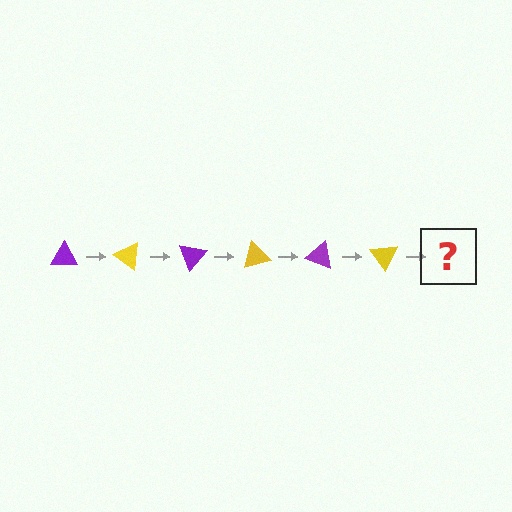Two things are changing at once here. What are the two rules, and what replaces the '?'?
The two rules are that it rotates 35 degrees each step and the color cycles through purple and yellow. The '?' should be a purple triangle, rotated 210 degrees from the start.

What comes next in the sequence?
The next element should be a purple triangle, rotated 210 degrees from the start.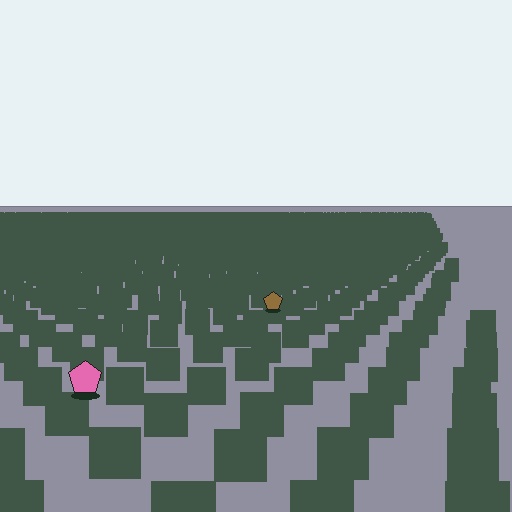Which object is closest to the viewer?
The pink pentagon is closest. The texture marks near it are larger and more spread out.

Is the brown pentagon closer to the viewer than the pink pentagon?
No. The pink pentagon is closer — you can tell from the texture gradient: the ground texture is coarser near it.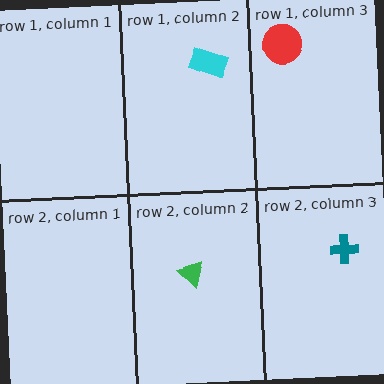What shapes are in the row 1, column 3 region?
The red circle.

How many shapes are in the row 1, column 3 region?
1.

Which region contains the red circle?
The row 1, column 3 region.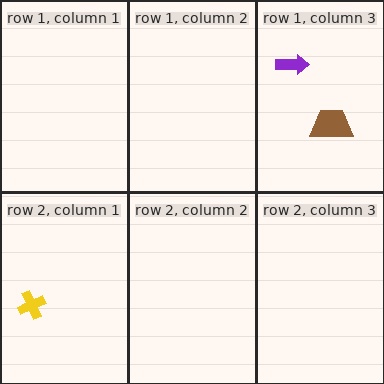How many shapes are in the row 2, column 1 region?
1.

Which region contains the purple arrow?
The row 1, column 3 region.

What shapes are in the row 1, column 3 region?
The brown trapezoid, the purple arrow.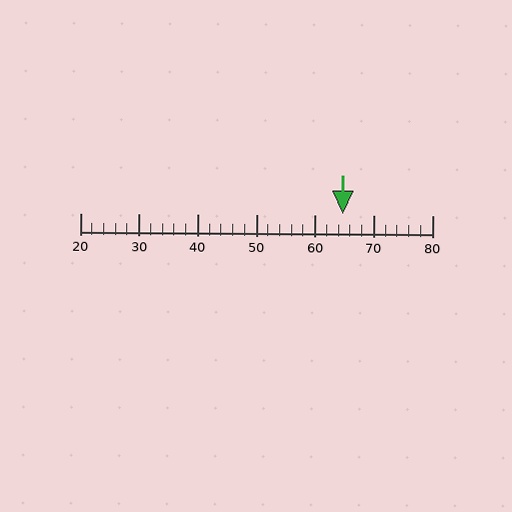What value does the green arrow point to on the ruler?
The green arrow points to approximately 65.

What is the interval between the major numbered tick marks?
The major tick marks are spaced 10 units apart.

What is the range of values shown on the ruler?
The ruler shows values from 20 to 80.